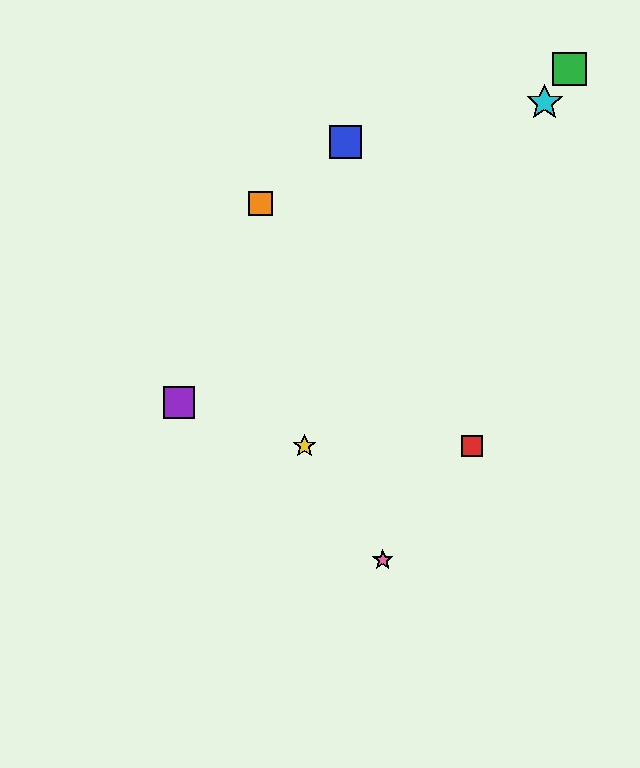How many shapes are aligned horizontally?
2 shapes (the red square, the yellow star) are aligned horizontally.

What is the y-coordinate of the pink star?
The pink star is at y≈560.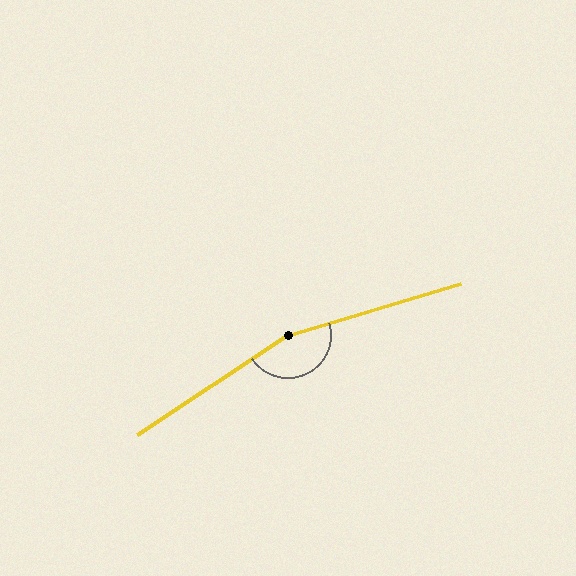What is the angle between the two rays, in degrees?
Approximately 164 degrees.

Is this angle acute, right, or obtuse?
It is obtuse.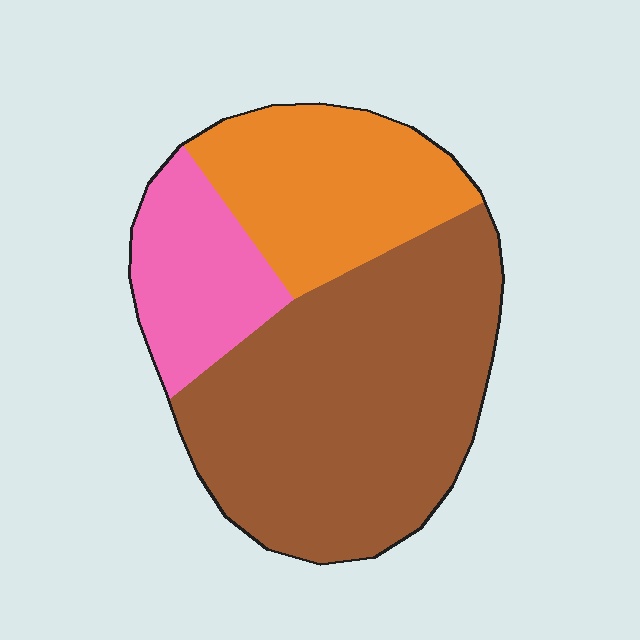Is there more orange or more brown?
Brown.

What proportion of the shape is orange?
Orange takes up about one quarter (1/4) of the shape.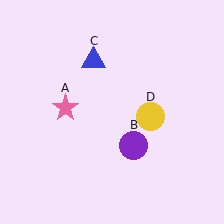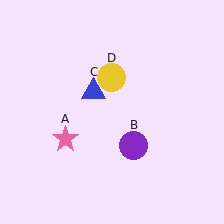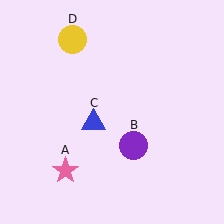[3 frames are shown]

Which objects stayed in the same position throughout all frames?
Purple circle (object B) remained stationary.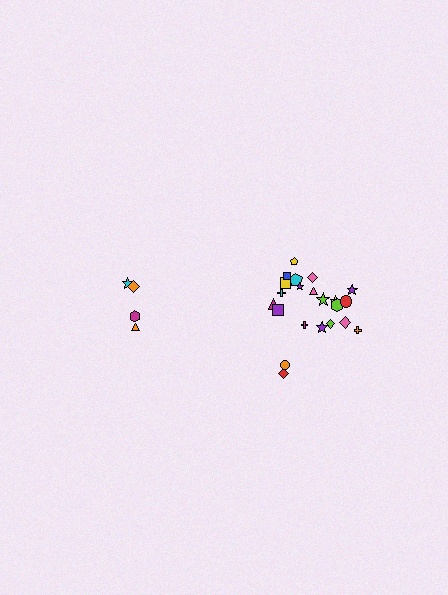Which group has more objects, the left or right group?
The right group.